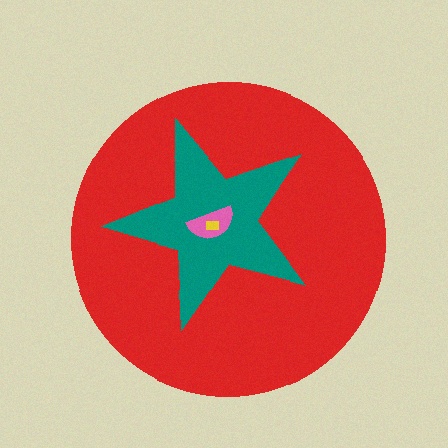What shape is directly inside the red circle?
The teal star.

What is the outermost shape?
The red circle.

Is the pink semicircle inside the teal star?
Yes.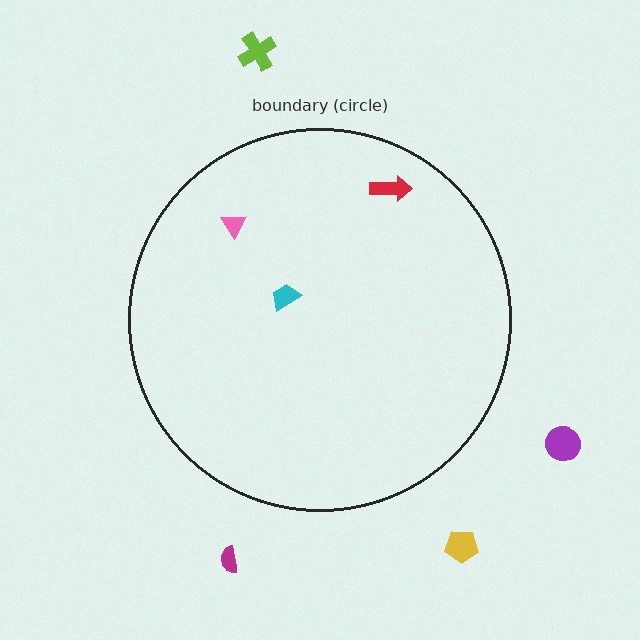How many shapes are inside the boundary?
3 inside, 4 outside.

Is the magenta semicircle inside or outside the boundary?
Outside.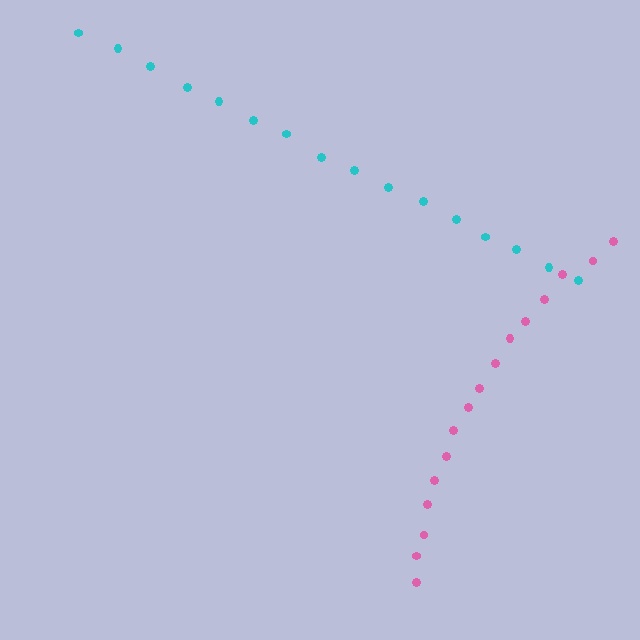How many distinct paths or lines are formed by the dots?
There are 2 distinct paths.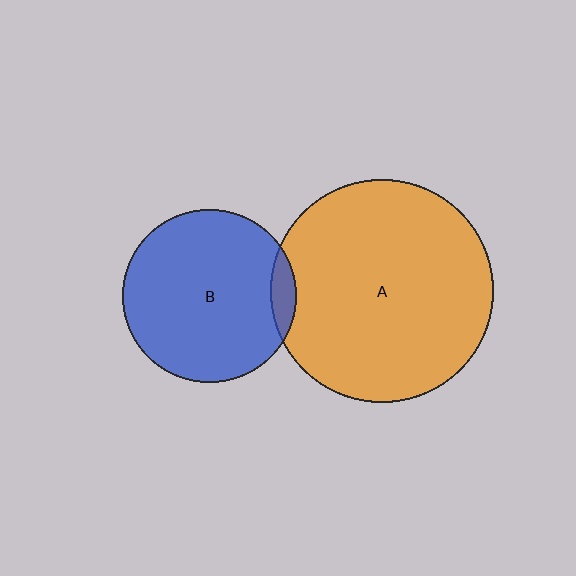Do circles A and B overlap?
Yes.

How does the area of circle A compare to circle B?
Approximately 1.6 times.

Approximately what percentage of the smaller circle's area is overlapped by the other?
Approximately 5%.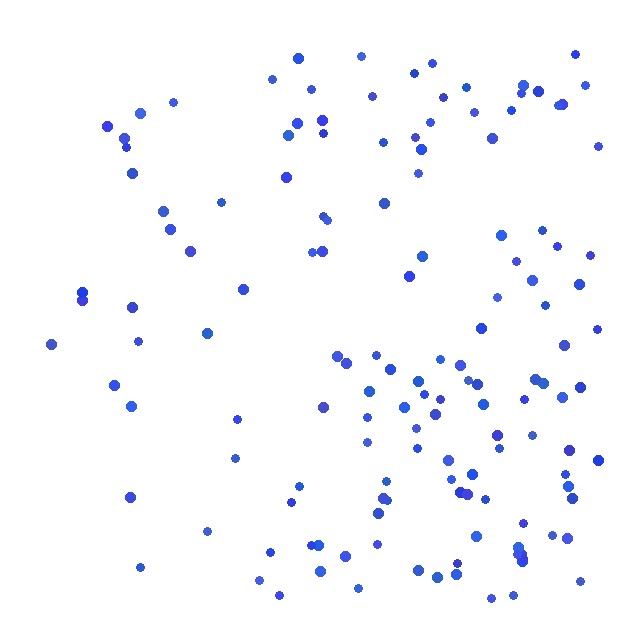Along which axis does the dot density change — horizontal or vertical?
Horizontal.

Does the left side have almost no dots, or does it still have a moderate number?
Still a moderate number, just noticeably fewer than the right.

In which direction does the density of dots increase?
From left to right, with the right side densest.